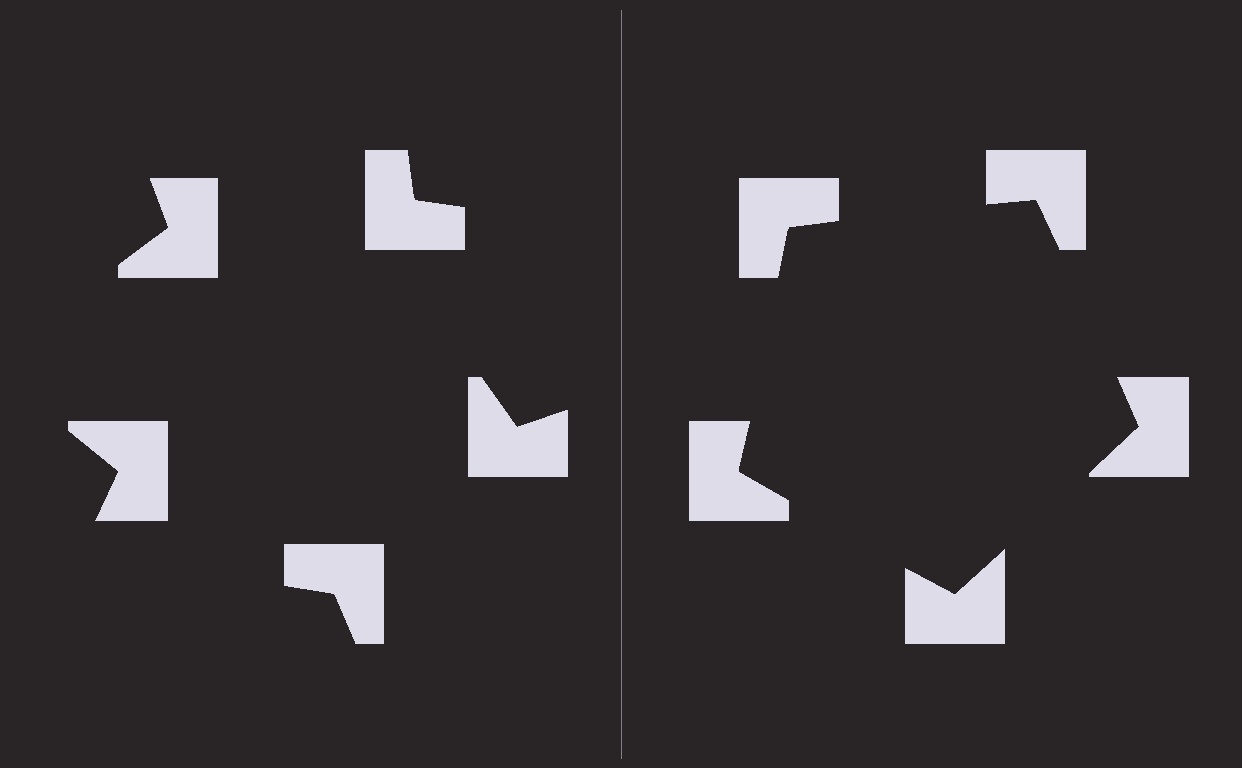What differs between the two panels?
The notched squares are positioned identically on both sides; only the wedge orientations differ. On the right they align to a pentagon; on the left they are misaligned.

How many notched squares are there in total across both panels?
10 — 5 on each side.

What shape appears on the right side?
An illusory pentagon.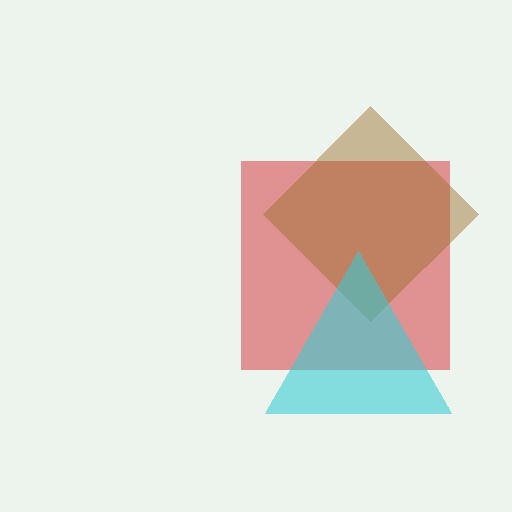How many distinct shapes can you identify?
There are 3 distinct shapes: a red square, a brown diamond, a cyan triangle.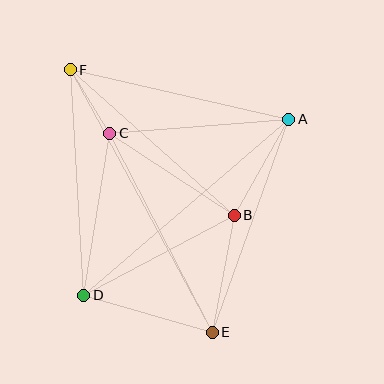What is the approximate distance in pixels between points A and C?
The distance between A and C is approximately 179 pixels.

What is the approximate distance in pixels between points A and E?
The distance between A and E is approximately 227 pixels.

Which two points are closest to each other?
Points C and F are closest to each other.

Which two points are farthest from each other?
Points E and F are farthest from each other.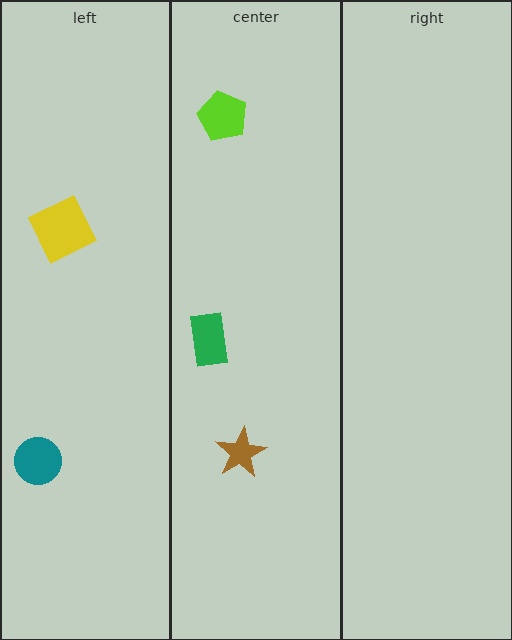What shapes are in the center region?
The brown star, the lime pentagon, the green rectangle.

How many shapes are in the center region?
3.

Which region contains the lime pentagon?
The center region.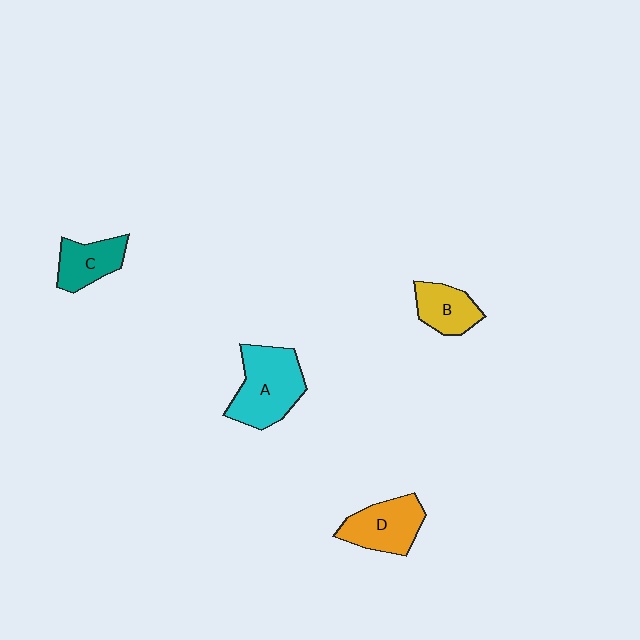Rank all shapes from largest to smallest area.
From largest to smallest: A (cyan), D (orange), C (teal), B (yellow).